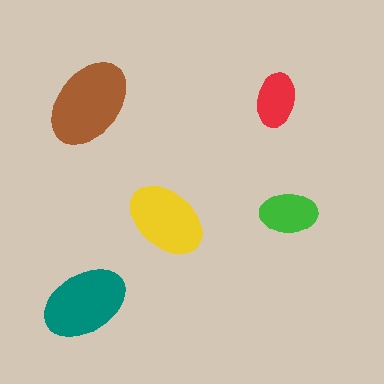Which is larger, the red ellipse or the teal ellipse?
The teal one.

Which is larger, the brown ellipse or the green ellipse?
The brown one.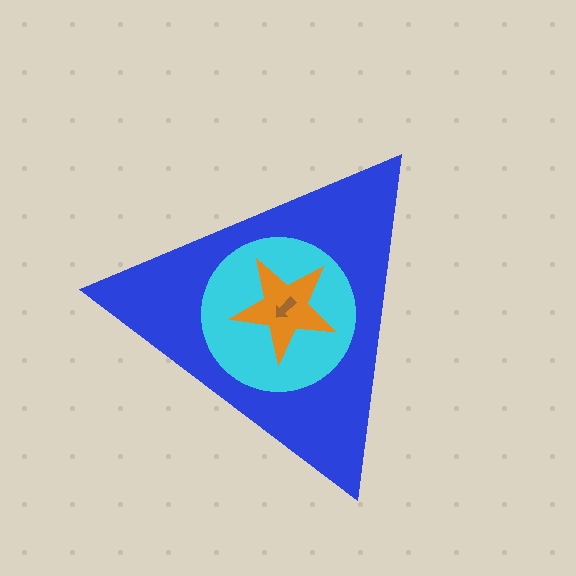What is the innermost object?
The brown arrow.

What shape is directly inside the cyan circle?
The orange star.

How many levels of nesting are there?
4.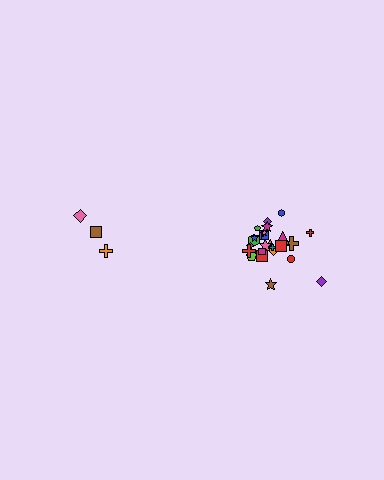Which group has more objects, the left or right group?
The right group.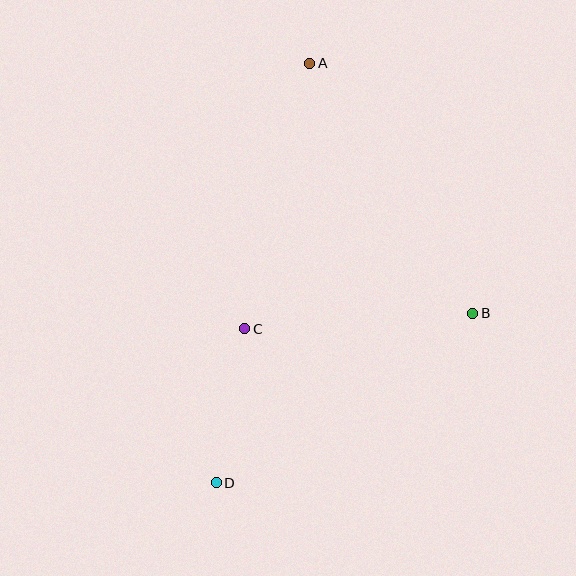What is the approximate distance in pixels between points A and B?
The distance between A and B is approximately 299 pixels.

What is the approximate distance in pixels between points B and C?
The distance between B and C is approximately 228 pixels.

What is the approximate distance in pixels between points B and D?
The distance between B and D is approximately 307 pixels.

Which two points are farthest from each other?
Points A and D are farthest from each other.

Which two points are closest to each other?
Points C and D are closest to each other.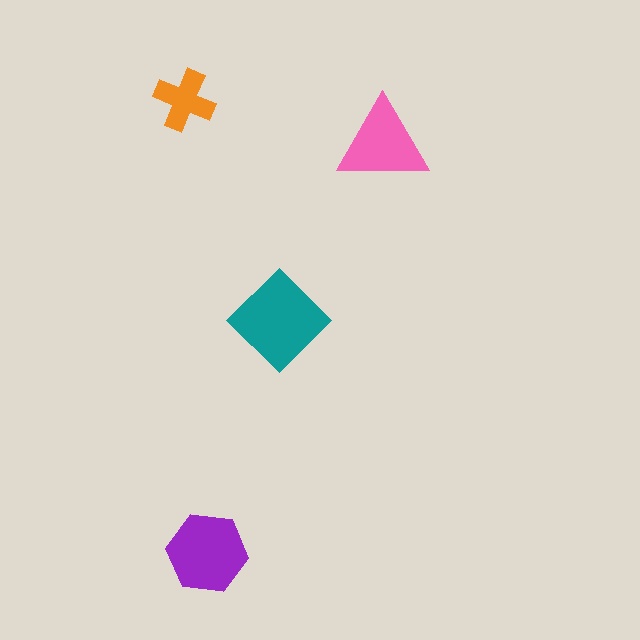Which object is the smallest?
The orange cross.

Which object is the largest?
The teal diamond.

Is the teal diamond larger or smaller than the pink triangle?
Larger.